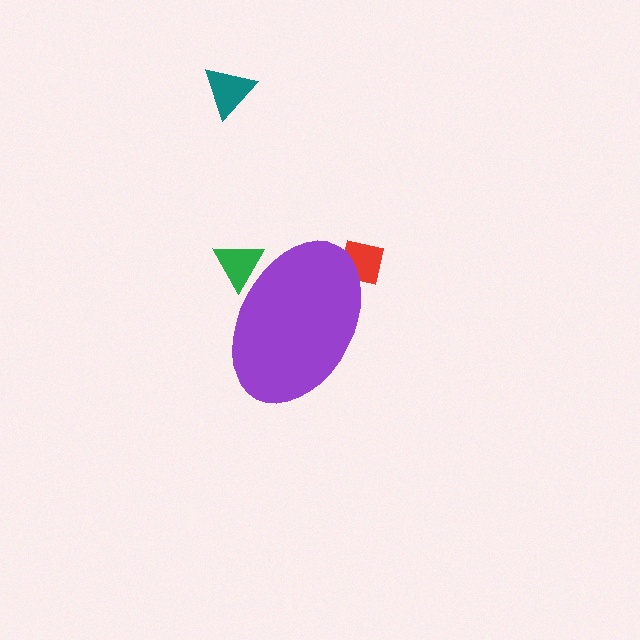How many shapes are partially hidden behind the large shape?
2 shapes are partially hidden.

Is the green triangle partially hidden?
Yes, the green triangle is partially hidden behind the purple ellipse.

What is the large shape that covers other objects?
A purple ellipse.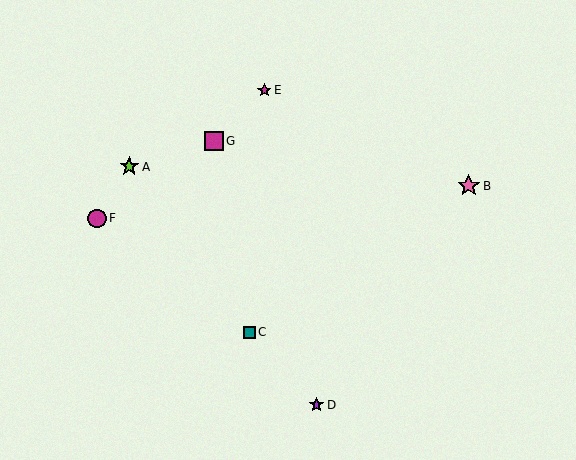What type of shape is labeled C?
Shape C is a teal square.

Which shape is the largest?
The pink star (labeled B) is the largest.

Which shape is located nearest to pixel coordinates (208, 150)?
The magenta square (labeled G) at (214, 141) is nearest to that location.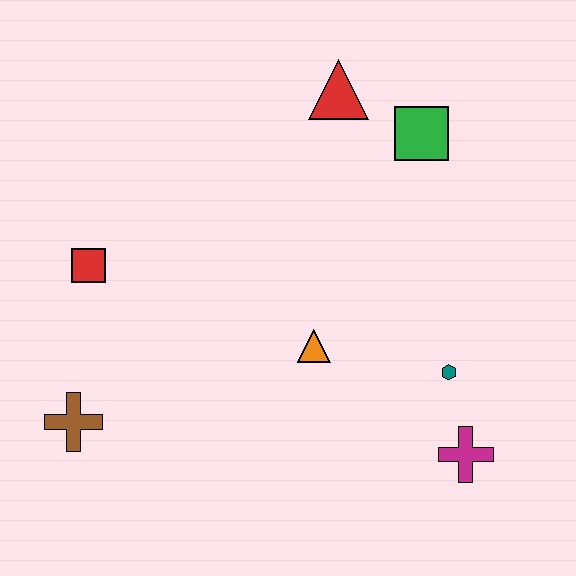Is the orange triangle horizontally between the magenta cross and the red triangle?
No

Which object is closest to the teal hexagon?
The magenta cross is closest to the teal hexagon.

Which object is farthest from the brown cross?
The green square is farthest from the brown cross.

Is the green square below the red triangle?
Yes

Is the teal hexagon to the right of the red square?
Yes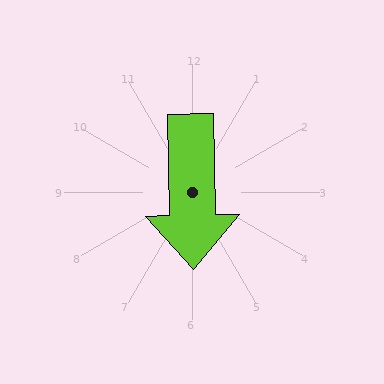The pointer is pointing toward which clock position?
Roughly 6 o'clock.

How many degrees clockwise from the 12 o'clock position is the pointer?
Approximately 179 degrees.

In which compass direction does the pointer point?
South.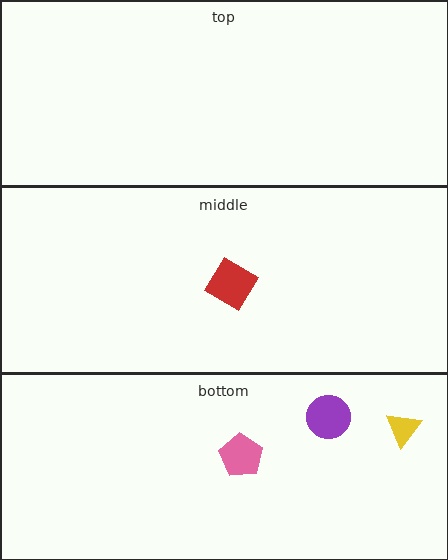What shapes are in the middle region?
The red diamond.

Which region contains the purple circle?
The bottom region.